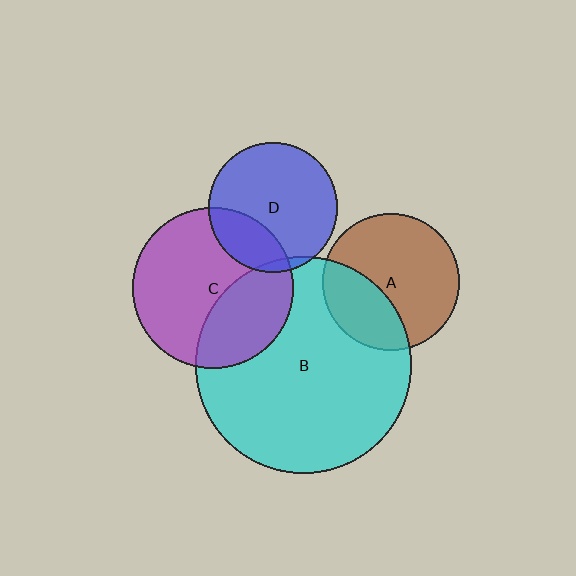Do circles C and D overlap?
Yes.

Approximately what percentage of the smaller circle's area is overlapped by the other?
Approximately 25%.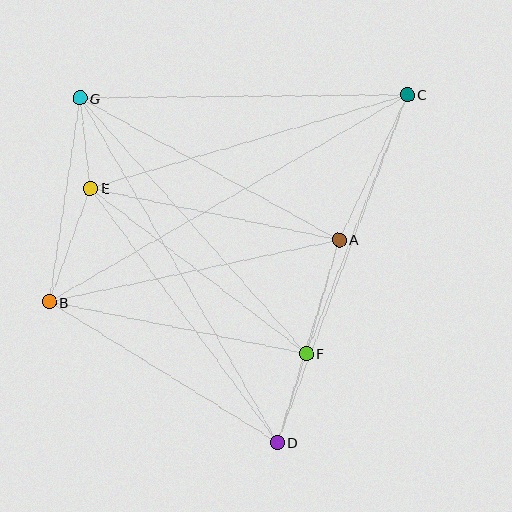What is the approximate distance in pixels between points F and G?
The distance between F and G is approximately 341 pixels.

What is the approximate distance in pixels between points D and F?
The distance between D and F is approximately 93 pixels.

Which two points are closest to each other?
Points E and G are closest to each other.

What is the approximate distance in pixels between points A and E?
The distance between A and E is approximately 254 pixels.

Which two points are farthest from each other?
Points B and C are farthest from each other.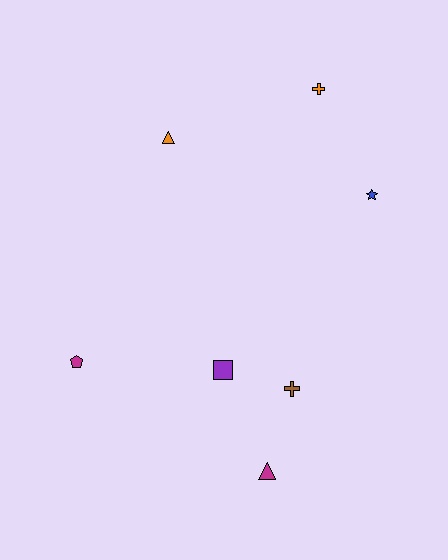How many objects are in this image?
There are 7 objects.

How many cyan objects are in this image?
There are no cyan objects.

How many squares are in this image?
There is 1 square.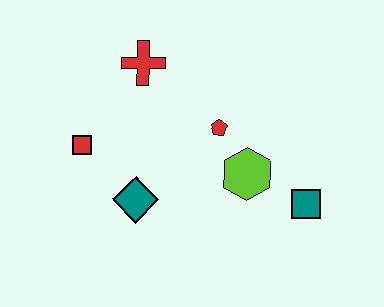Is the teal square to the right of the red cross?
Yes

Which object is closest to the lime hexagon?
The red pentagon is closest to the lime hexagon.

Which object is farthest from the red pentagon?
The red square is farthest from the red pentagon.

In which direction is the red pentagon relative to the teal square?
The red pentagon is to the left of the teal square.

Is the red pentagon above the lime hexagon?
Yes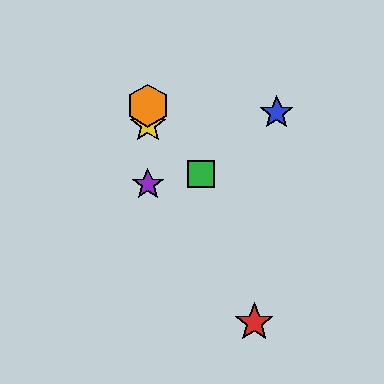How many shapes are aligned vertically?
3 shapes (the yellow star, the purple star, the orange hexagon) are aligned vertically.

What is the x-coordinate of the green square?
The green square is at x≈201.